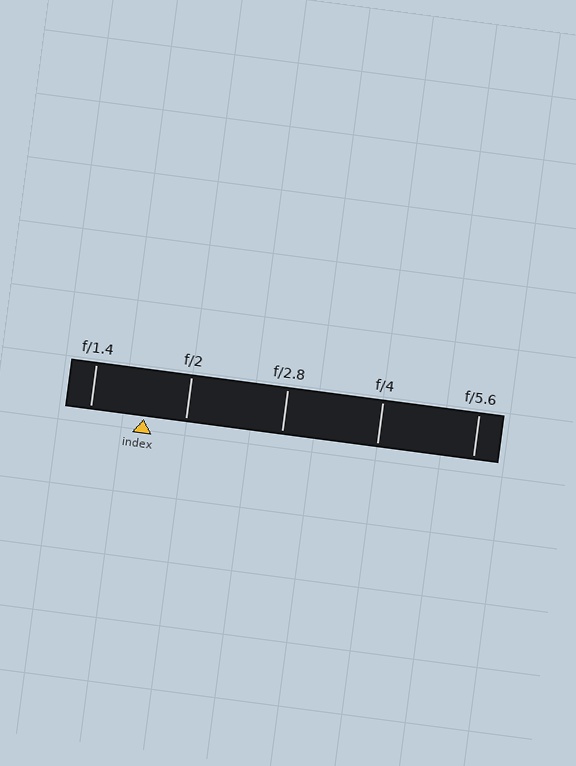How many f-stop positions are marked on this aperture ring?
There are 5 f-stop positions marked.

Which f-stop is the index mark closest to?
The index mark is closest to f/2.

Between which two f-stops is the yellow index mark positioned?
The index mark is between f/1.4 and f/2.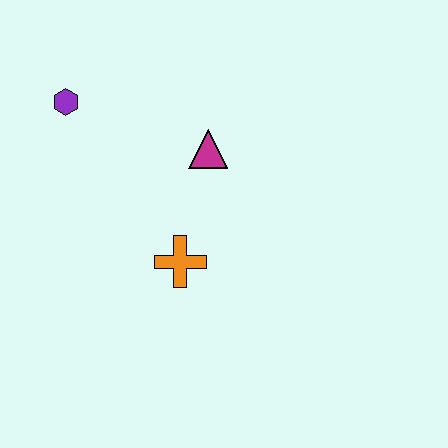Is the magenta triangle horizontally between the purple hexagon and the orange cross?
No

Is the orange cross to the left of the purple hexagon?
No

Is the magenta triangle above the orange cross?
Yes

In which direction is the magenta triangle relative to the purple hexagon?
The magenta triangle is to the right of the purple hexagon.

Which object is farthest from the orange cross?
The purple hexagon is farthest from the orange cross.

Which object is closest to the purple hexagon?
The magenta triangle is closest to the purple hexagon.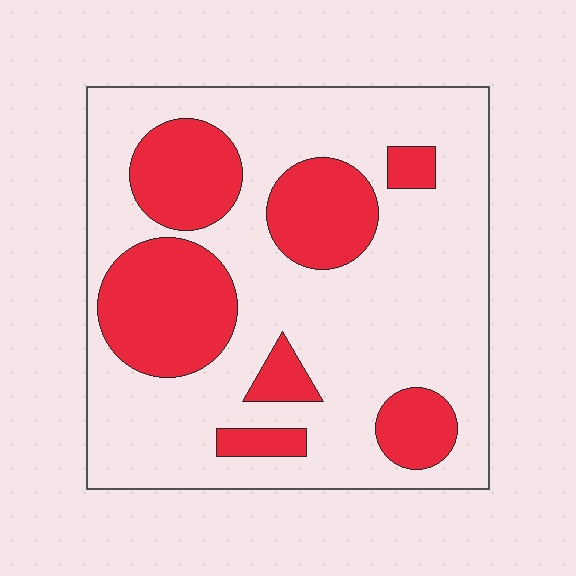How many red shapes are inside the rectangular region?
7.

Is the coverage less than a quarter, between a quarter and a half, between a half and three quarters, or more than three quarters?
Between a quarter and a half.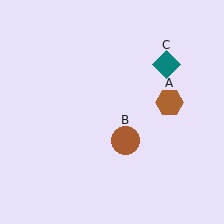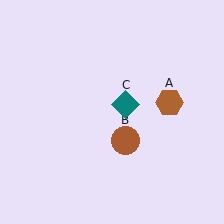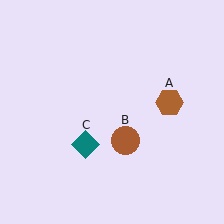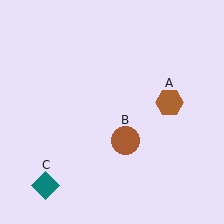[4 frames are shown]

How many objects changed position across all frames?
1 object changed position: teal diamond (object C).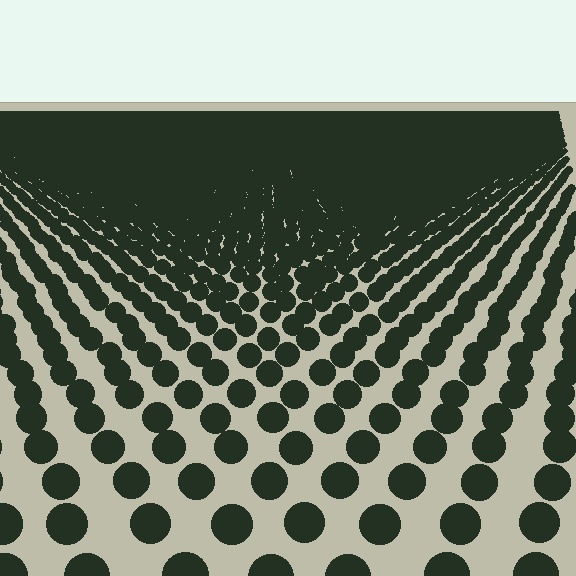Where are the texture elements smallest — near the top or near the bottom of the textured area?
Near the top.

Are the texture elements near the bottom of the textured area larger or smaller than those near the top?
Larger. Near the bottom, elements are closer to the viewer and appear at a bigger on-screen size.